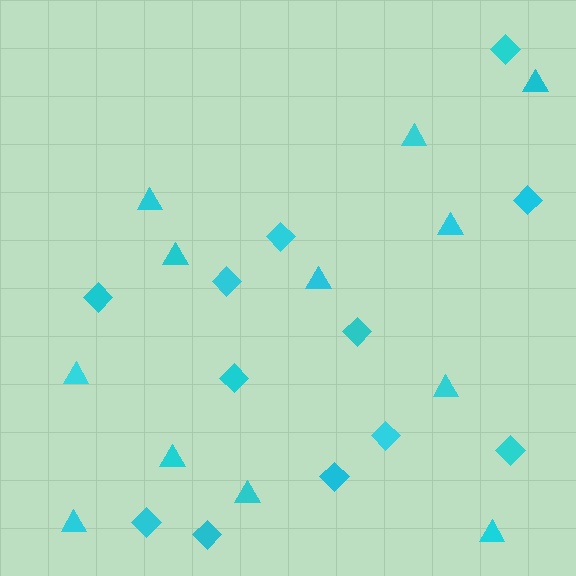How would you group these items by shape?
There are 2 groups: one group of triangles (12) and one group of diamonds (12).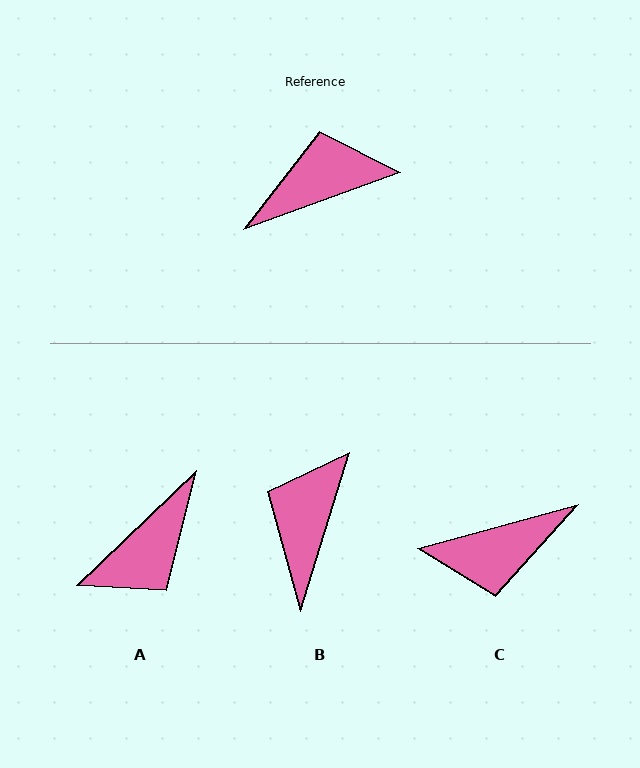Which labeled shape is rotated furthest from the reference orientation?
C, about 175 degrees away.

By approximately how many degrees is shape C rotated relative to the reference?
Approximately 175 degrees counter-clockwise.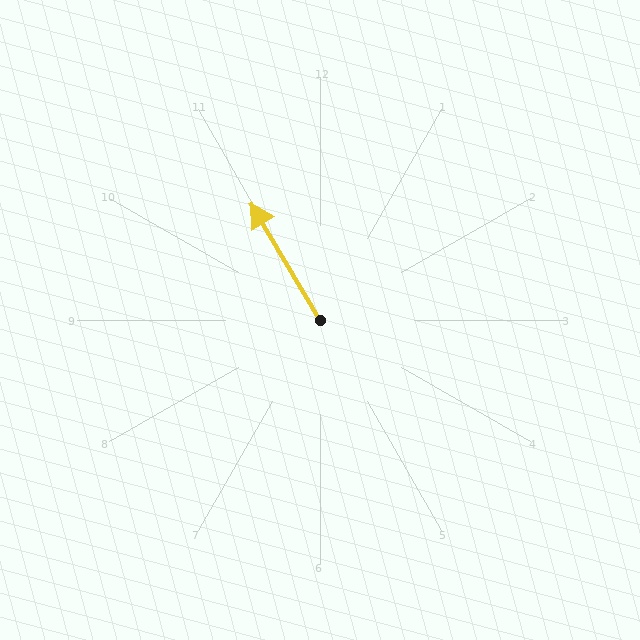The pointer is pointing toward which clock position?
Roughly 11 o'clock.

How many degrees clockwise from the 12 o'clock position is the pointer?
Approximately 329 degrees.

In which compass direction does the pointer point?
Northwest.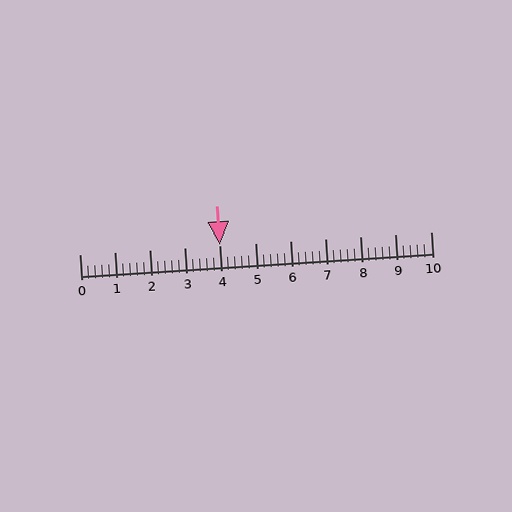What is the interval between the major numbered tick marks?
The major tick marks are spaced 1 units apart.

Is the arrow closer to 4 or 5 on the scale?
The arrow is closer to 4.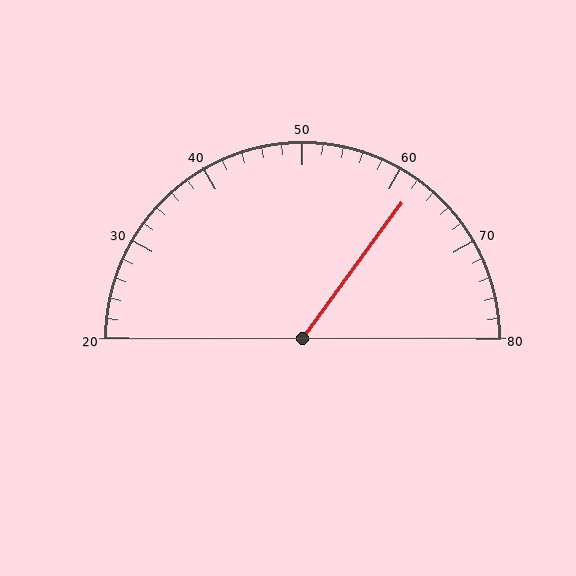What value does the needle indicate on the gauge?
The needle indicates approximately 62.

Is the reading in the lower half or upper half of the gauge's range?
The reading is in the upper half of the range (20 to 80).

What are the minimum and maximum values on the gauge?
The gauge ranges from 20 to 80.